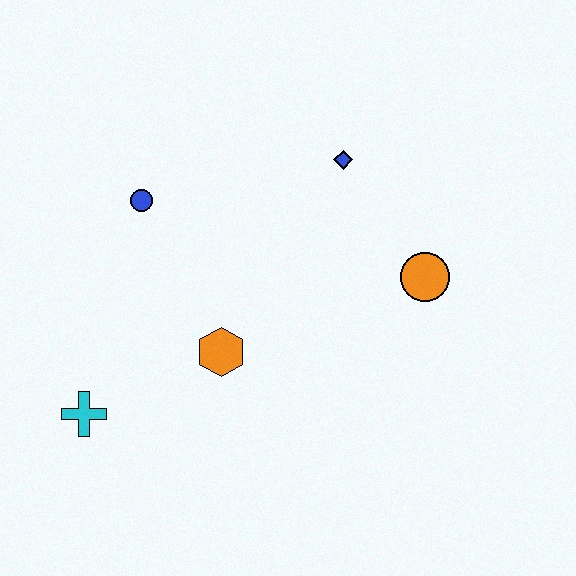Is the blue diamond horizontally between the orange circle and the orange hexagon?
Yes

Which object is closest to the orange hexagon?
The cyan cross is closest to the orange hexagon.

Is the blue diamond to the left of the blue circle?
No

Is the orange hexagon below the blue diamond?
Yes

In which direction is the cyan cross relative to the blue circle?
The cyan cross is below the blue circle.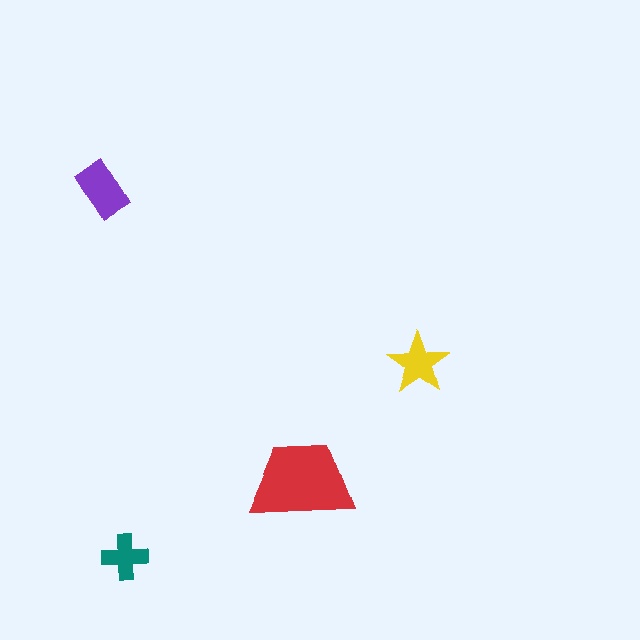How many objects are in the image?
There are 4 objects in the image.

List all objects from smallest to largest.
The teal cross, the yellow star, the purple rectangle, the red trapezoid.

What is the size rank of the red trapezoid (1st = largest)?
1st.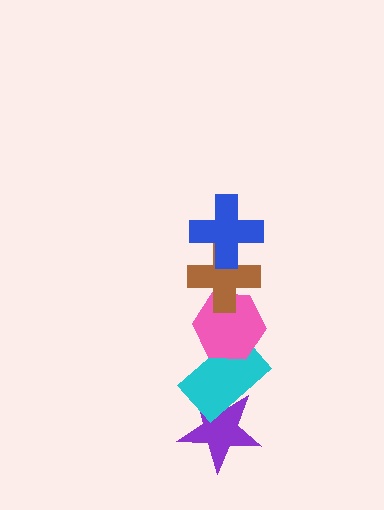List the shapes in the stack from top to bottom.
From top to bottom: the blue cross, the brown cross, the pink hexagon, the cyan rectangle, the purple star.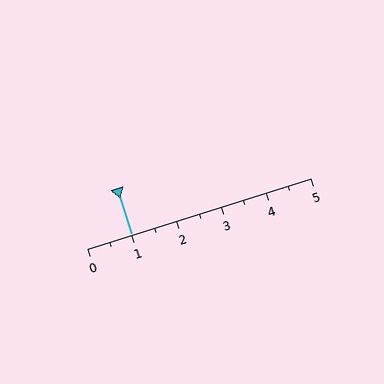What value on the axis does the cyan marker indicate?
The marker indicates approximately 1.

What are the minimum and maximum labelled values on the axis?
The axis runs from 0 to 5.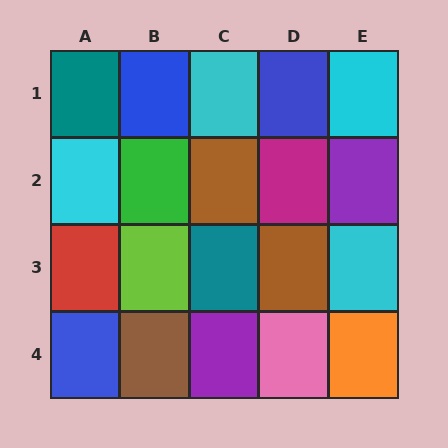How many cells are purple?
2 cells are purple.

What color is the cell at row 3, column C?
Teal.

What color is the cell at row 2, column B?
Green.